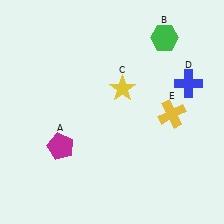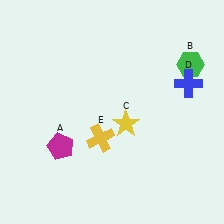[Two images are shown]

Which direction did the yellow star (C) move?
The yellow star (C) moved down.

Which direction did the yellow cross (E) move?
The yellow cross (E) moved left.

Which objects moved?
The objects that moved are: the green hexagon (B), the yellow star (C), the yellow cross (E).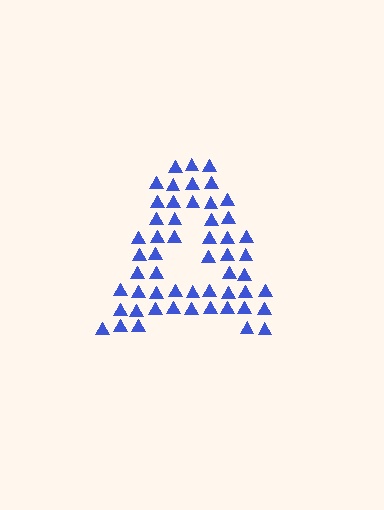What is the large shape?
The large shape is the letter A.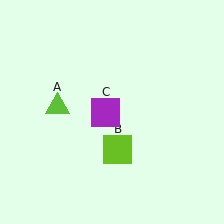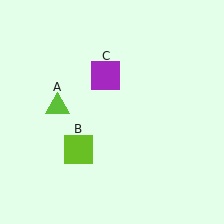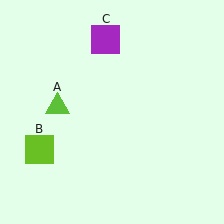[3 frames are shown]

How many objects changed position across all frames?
2 objects changed position: lime square (object B), purple square (object C).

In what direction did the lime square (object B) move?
The lime square (object B) moved left.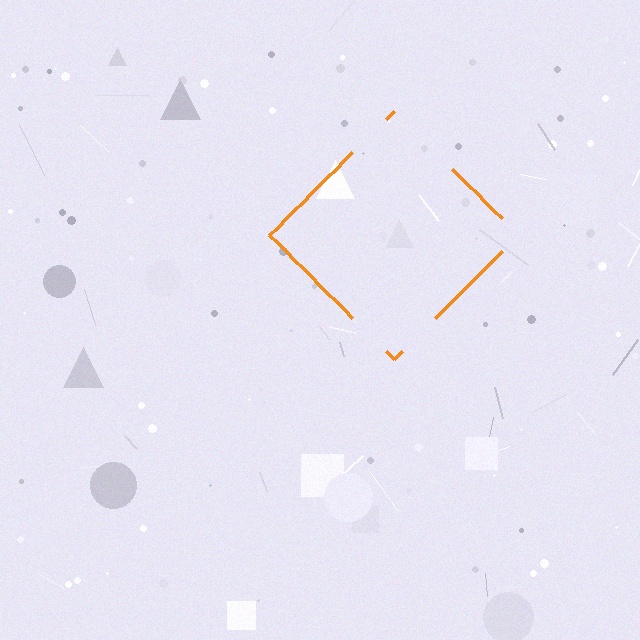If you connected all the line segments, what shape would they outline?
They would outline a diamond.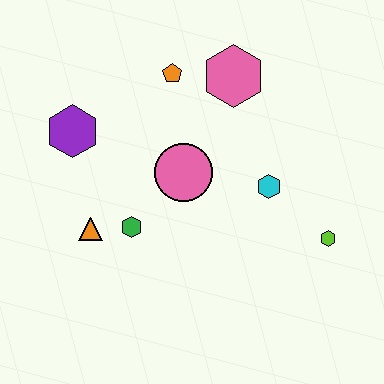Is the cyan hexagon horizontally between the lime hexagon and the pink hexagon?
Yes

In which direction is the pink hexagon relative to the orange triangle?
The pink hexagon is above the orange triangle.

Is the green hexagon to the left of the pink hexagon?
Yes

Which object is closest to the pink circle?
The green hexagon is closest to the pink circle.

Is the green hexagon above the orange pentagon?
No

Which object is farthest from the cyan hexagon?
The purple hexagon is farthest from the cyan hexagon.